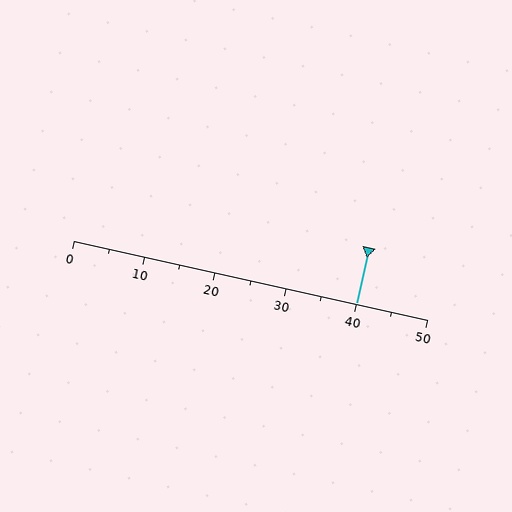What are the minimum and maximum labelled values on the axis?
The axis runs from 0 to 50.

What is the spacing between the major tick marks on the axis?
The major ticks are spaced 10 apart.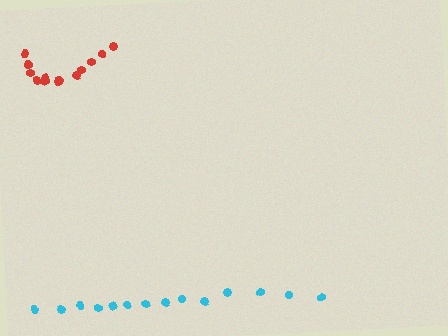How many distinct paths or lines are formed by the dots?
There are 2 distinct paths.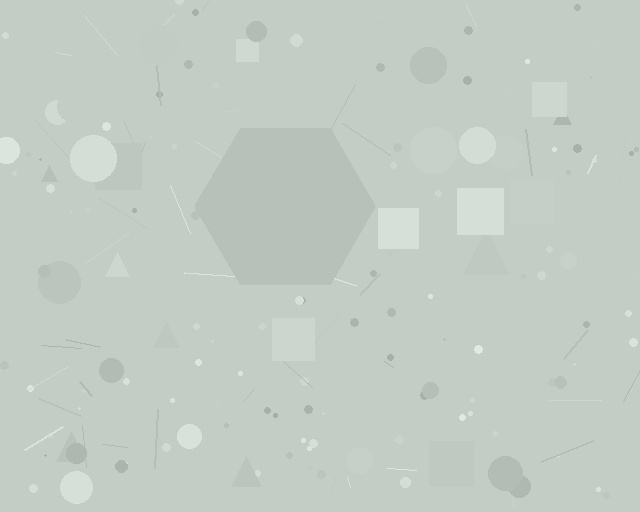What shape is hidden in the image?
A hexagon is hidden in the image.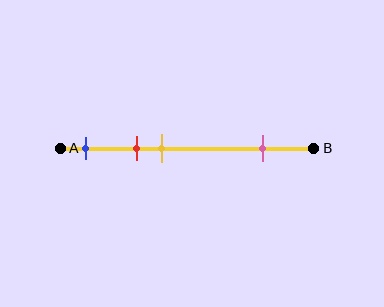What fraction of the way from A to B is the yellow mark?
The yellow mark is approximately 40% (0.4) of the way from A to B.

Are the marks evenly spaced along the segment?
No, the marks are not evenly spaced.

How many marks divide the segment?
There are 4 marks dividing the segment.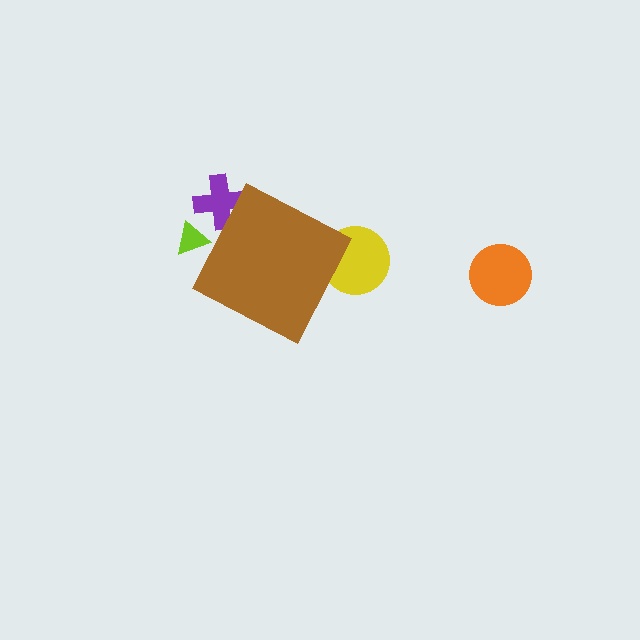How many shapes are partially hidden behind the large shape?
3 shapes are partially hidden.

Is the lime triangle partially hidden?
Yes, the lime triangle is partially hidden behind the brown diamond.